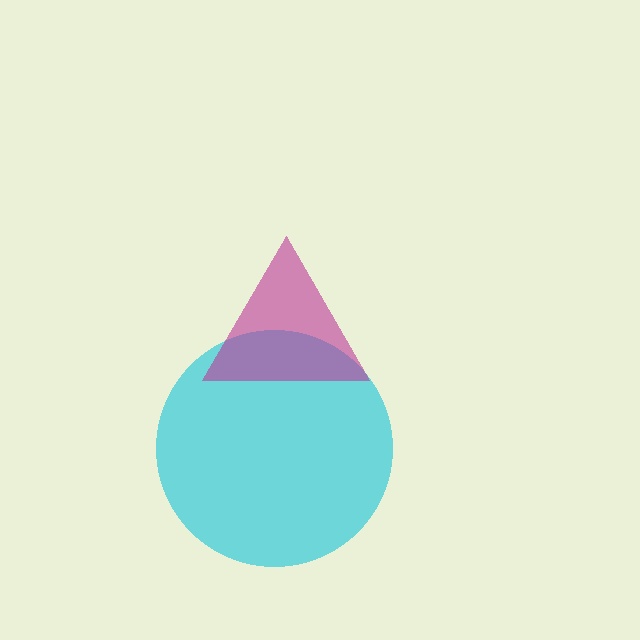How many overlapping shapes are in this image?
There are 2 overlapping shapes in the image.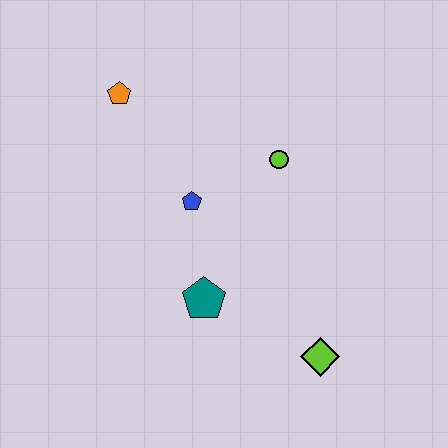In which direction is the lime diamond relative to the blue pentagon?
The lime diamond is below the blue pentagon.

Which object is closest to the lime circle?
The blue pentagon is closest to the lime circle.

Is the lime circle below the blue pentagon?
No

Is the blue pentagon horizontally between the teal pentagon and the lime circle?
No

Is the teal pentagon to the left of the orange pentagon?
No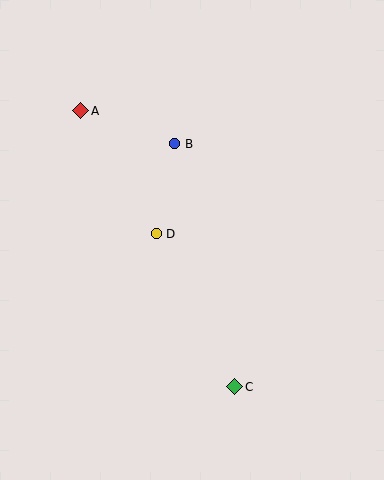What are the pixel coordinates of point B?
Point B is at (175, 144).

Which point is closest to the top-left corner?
Point A is closest to the top-left corner.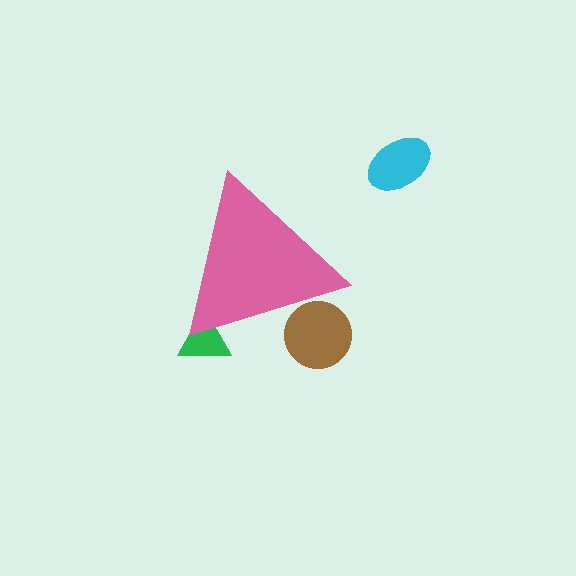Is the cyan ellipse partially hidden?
No, the cyan ellipse is fully visible.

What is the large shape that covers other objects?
A pink triangle.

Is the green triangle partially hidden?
Yes, the green triangle is partially hidden behind the pink triangle.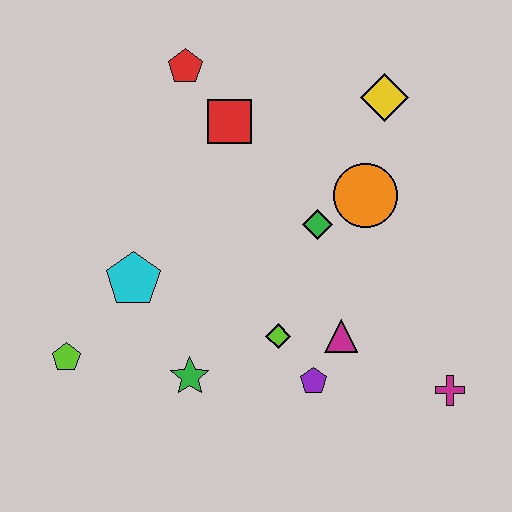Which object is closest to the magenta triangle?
The purple pentagon is closest to the magenta triangle.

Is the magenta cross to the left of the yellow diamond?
No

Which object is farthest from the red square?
The magenta cross is farthest from the red square.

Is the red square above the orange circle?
Yes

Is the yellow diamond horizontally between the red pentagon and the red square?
No